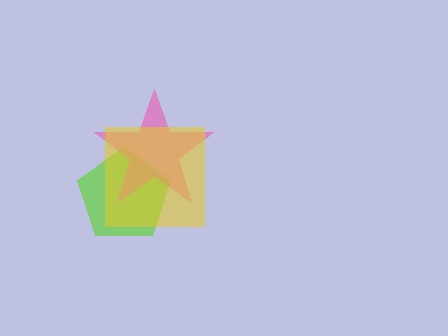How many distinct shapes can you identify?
There are 3 distinct shapes: a lime pentagon, a pink star, a yellow square.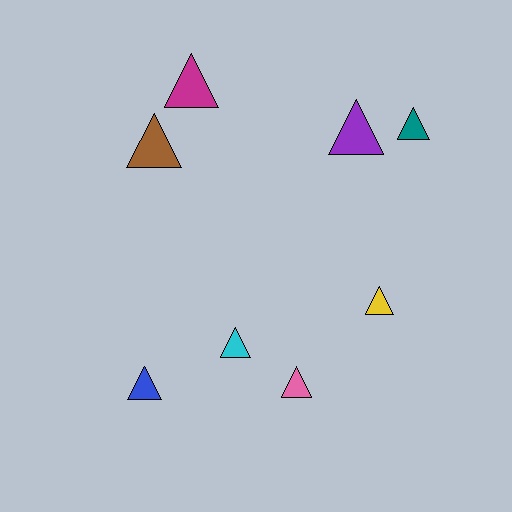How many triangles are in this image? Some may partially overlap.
There are 8 triangles.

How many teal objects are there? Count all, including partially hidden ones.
There is 1 teal object.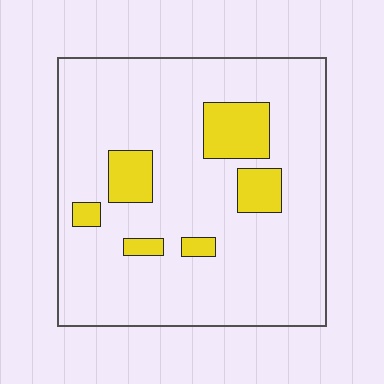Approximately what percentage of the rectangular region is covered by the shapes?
Approximately 15%.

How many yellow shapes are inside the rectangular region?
6.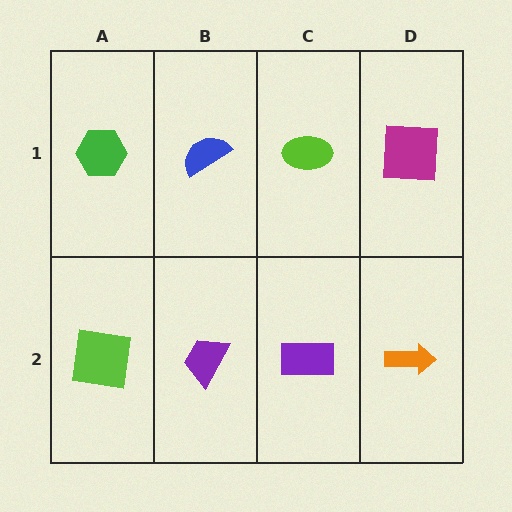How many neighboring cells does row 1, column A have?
2.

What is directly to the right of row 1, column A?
A blue semicircle.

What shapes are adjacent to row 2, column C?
A lime ellipse (row 1, column C), a purple trapezoid (row 2, column B), an orange arrow (row 2, column D).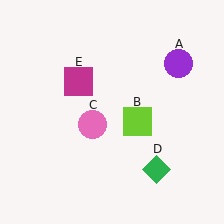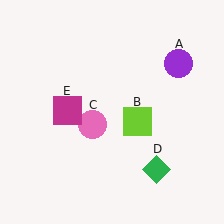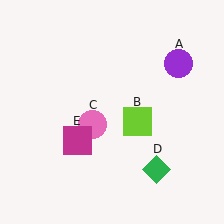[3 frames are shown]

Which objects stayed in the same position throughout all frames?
Purple circle (object A) and lime square (object B) and pink circle (object C) and green diamond (object D) remained stationary.